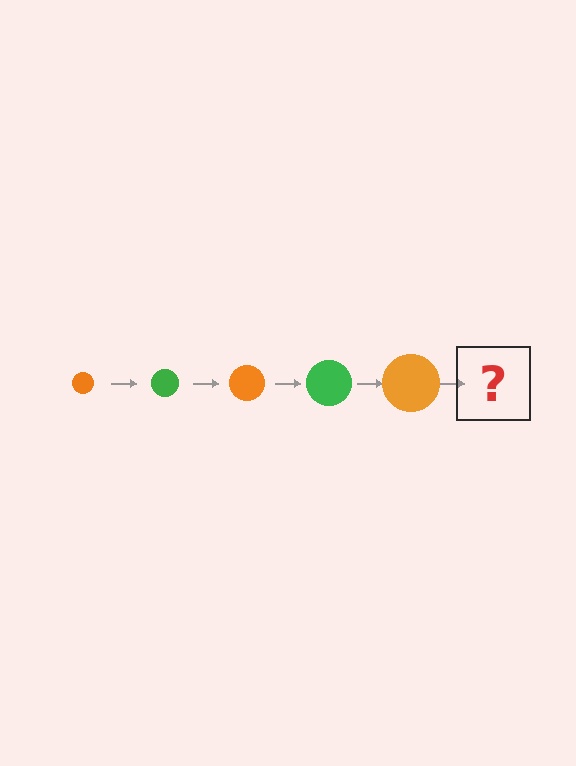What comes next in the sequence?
The next element should be a green circle, larger than the previous one.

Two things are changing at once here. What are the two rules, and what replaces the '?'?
The two rules are that the circle grows larger each step and the color cycles through orange and green. The '?' should be a green circle, larger than the previous one.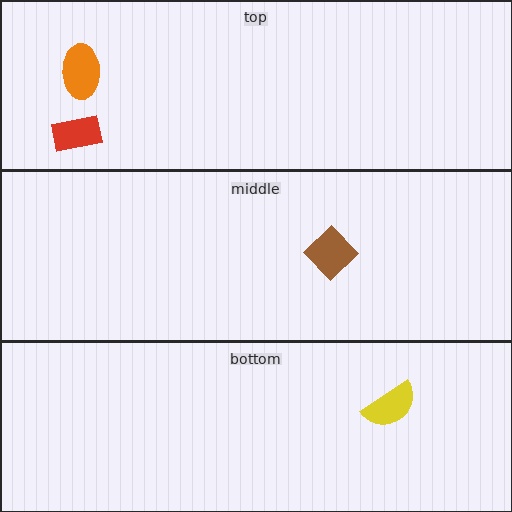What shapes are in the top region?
The red rectangle, the orange ellipse.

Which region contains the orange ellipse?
The top region.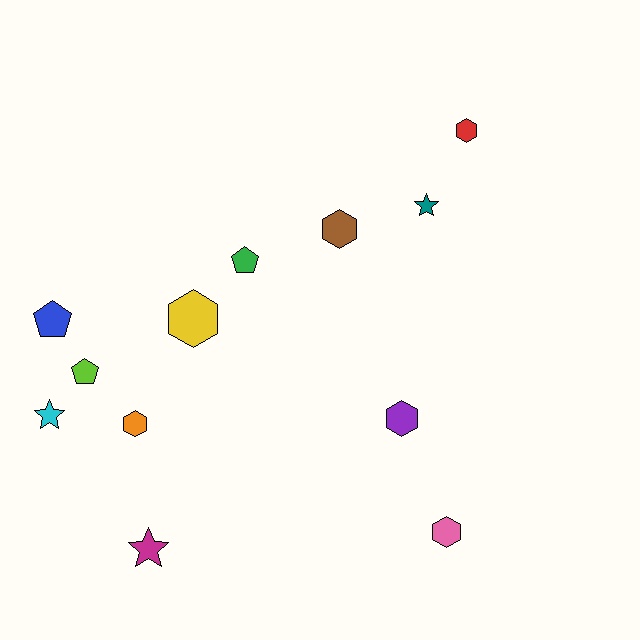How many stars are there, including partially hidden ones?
There are 3 stars.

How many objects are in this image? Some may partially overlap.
There are 12 objects.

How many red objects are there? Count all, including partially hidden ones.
There is 1 red object.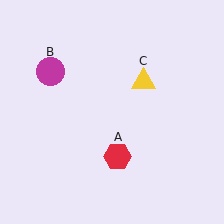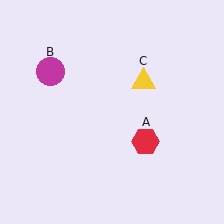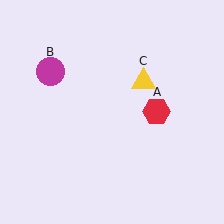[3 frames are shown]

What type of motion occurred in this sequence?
The red hexagon (object A) rotated counterclockwise around the center of the scene.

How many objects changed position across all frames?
1 object changed position: red hexagon (object A).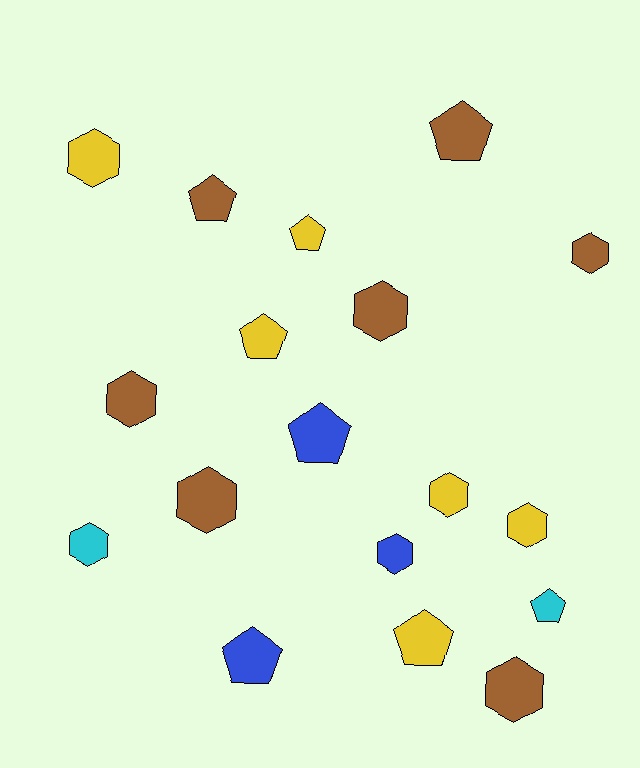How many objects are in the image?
There are 18 objects.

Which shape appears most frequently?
Hexagon, with 10 objects.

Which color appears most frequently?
Brown, with 7 objects.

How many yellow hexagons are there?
There are 3 yellow hexagons.